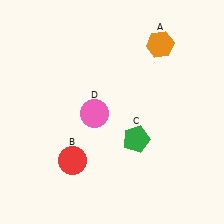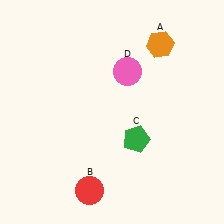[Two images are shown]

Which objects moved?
The objects that moved are: the red circle (B), the pink circle (D).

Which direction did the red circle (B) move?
The red circle (B) moved down.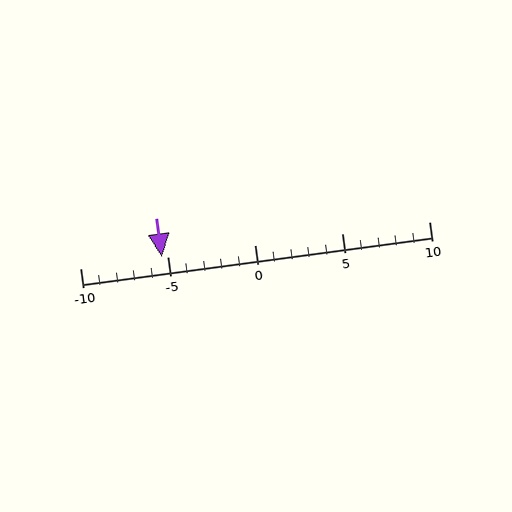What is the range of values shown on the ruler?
The ruler shows values from -10 to 10.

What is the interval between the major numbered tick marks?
The major tick marks are spaced 5 units apart.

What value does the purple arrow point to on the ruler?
The purple arrow points to approximately -5.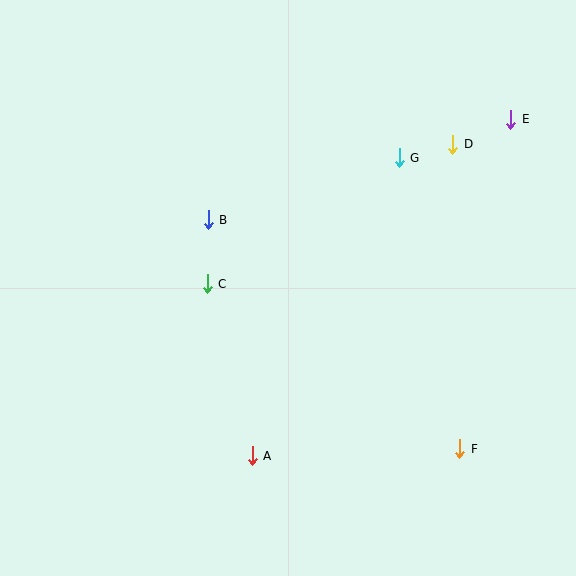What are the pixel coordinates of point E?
Point E is at (511, 119).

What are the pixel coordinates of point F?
Point F is at (460, 449).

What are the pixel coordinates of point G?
Point G is at (399, 158).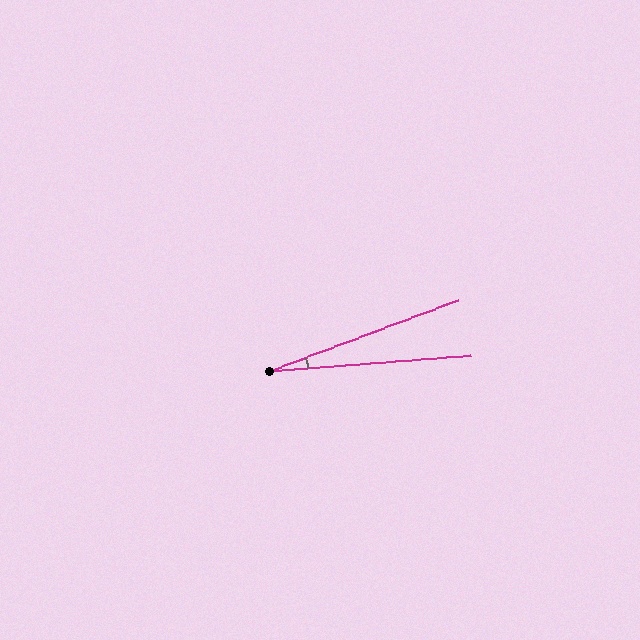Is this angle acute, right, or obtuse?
It is acute.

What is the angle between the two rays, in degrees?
Approximately 16 degrees.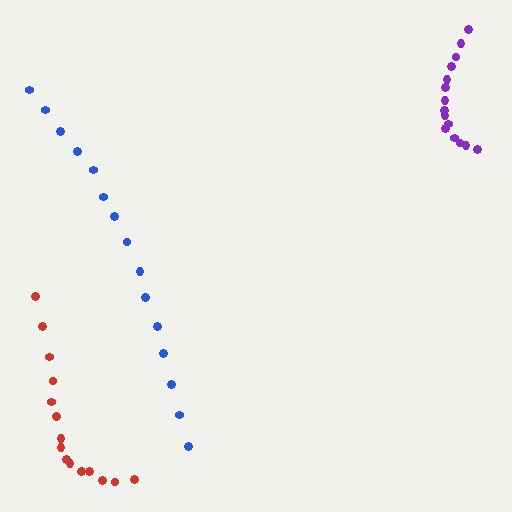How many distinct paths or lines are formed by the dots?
There are 3 distinct paths.